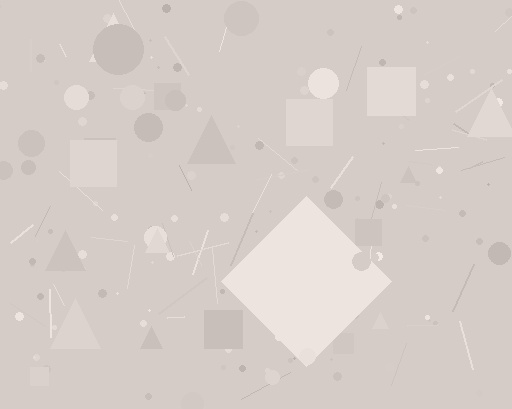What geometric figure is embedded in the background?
A diamond is embedded in the background.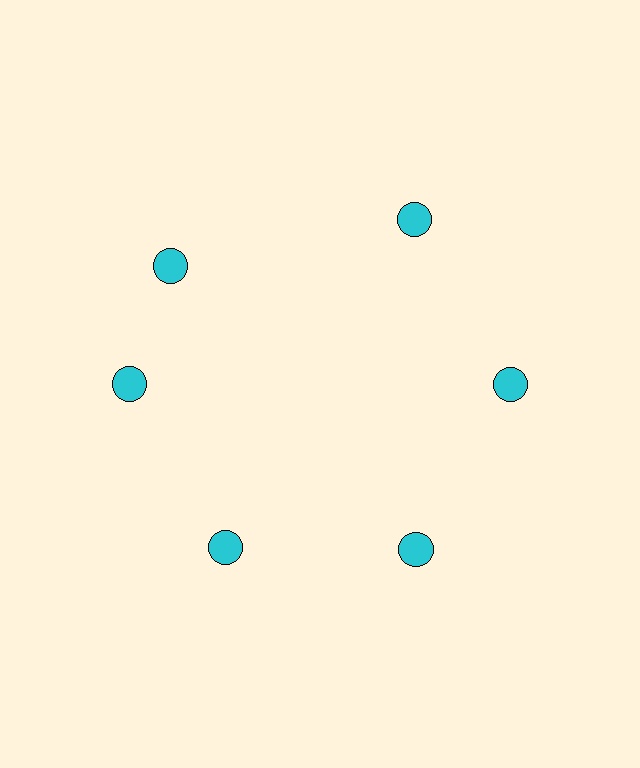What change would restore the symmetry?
The symmetry would be restored by rotating it back into even spacing with its neighbors so that all 6 circles sit at equal angles and equal distance from the center.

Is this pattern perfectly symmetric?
No. The 6 cyan circles are arranged in a ring, but one element near the 11 o'clock position is rotated out of alignment along the ring, breaking the 6-fold rotational symmetry.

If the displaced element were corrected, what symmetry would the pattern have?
It would have 6-fold rotational symmetry — the pattern would map onto itself every 60 degrees.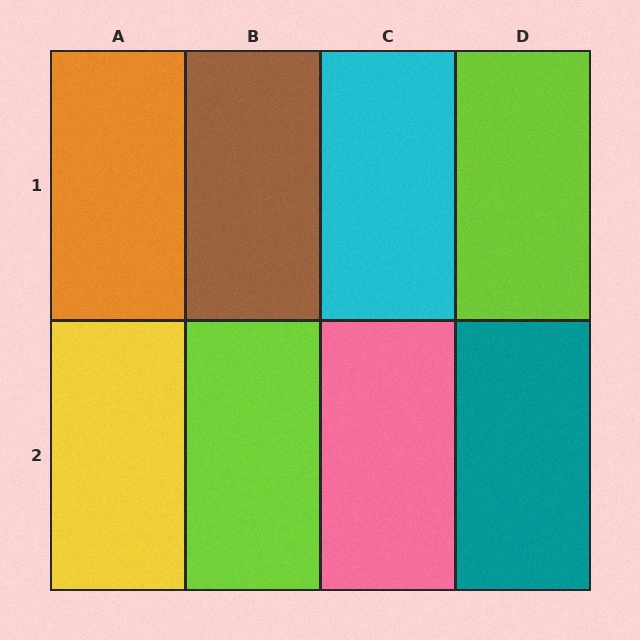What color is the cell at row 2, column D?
Teal.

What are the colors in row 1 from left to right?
Orange, brown, cyan, lime.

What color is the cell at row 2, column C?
Pink.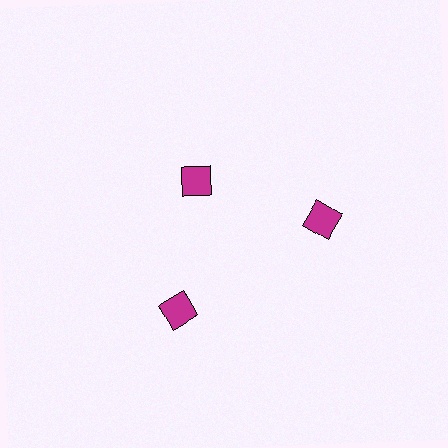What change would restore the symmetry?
The symmetry would be restored by moving it outward, back onto the ring so that all 3 diamonds sit at equal angles and equal distance from the center.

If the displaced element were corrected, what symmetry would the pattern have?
It would have 3-fold rotational symmetry — the pattern would map onto itself every 120 degrees.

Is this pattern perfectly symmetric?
No. The 3 magenta diamonds are arranged in a ring, but one element near the 11 o'clock position is pulled inward toward the center, breaking the 3-fold rotational symmetry.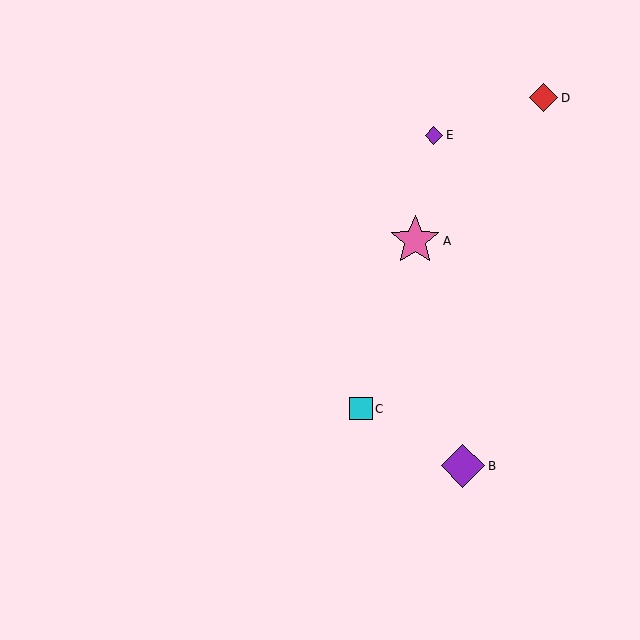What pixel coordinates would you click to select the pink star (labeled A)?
Click at (415, 241) to select the pink star A.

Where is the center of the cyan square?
The center of the cyan square is at (361, 409).